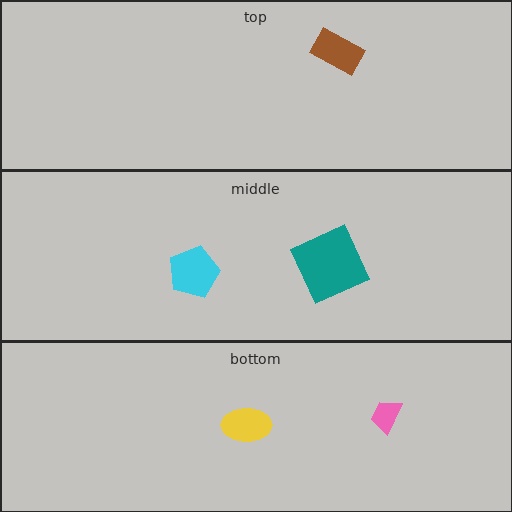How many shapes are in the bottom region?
2.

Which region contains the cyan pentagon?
The middle region.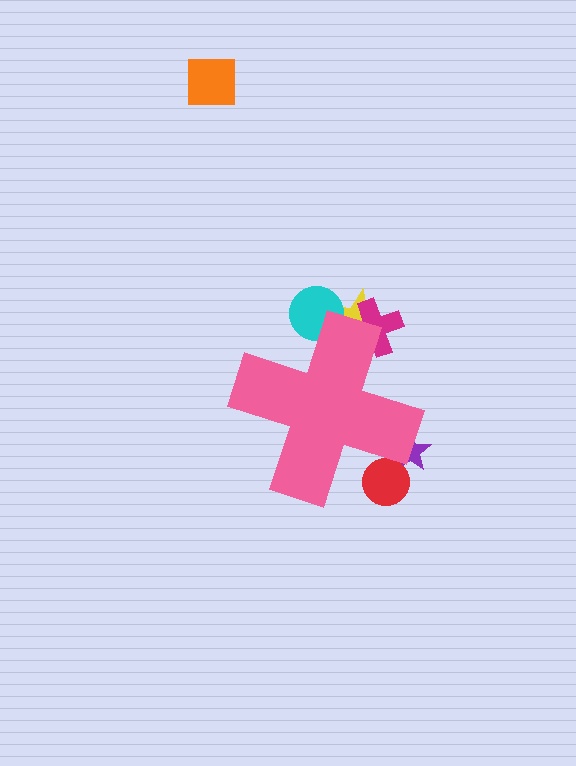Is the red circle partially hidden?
Yes, the red circle is partially hidden behind the pink cross.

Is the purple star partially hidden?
Yes, the purple star is partially hidden behind the pink cross.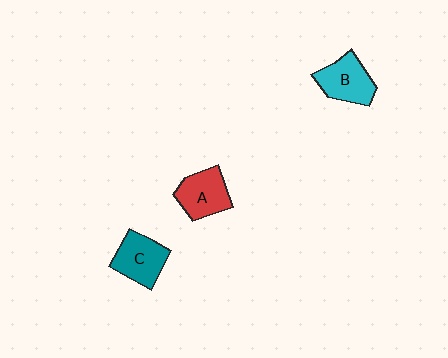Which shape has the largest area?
Shape B (cyan).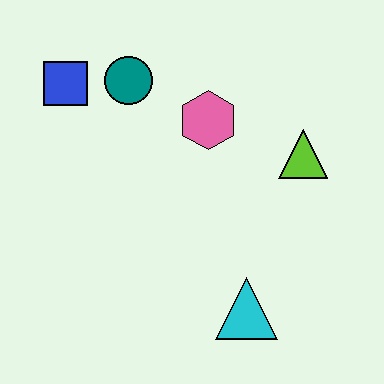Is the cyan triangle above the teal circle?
No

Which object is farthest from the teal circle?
The cyan triangle is farthest from the teal circle.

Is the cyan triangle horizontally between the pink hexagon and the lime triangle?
Yes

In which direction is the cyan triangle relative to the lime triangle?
The cyan triangle is below the lime triangle.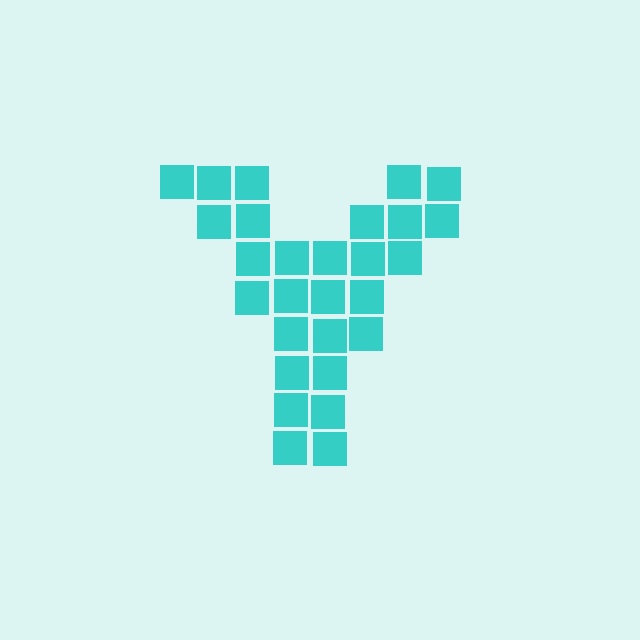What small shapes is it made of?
It is made of small squares.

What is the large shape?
The large shape is the letter Y.